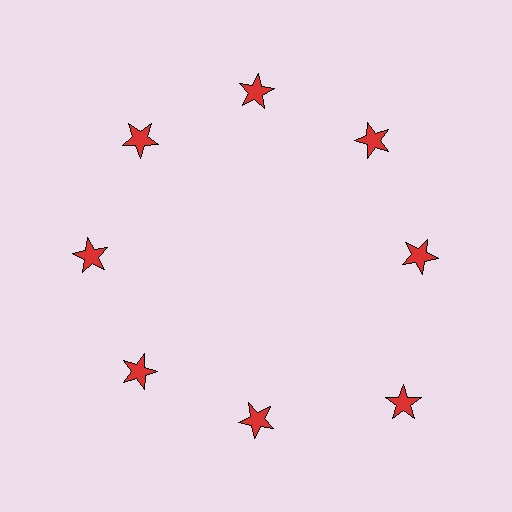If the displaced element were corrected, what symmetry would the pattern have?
It would have 8-fold rotational symmetry — the pattern would map onto itself every 45 degrees.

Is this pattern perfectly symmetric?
No. The 8 red stars are arranged in a ring, but one element near the 4 o'clock position is pushed outward from the center, breaking the 8-fold rotational symmetry.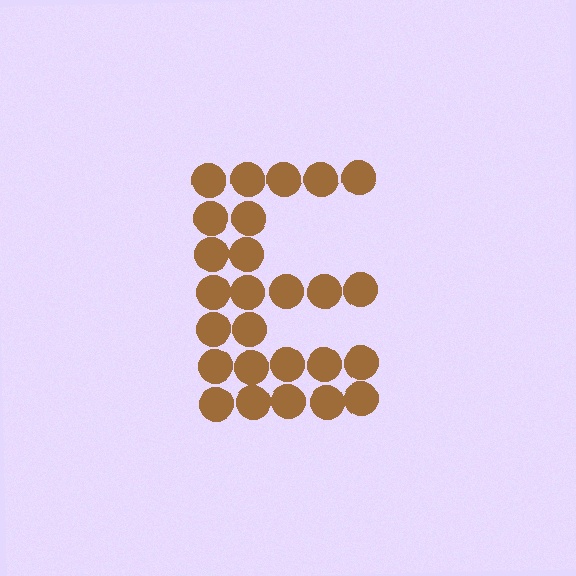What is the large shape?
The large shape is the letter E.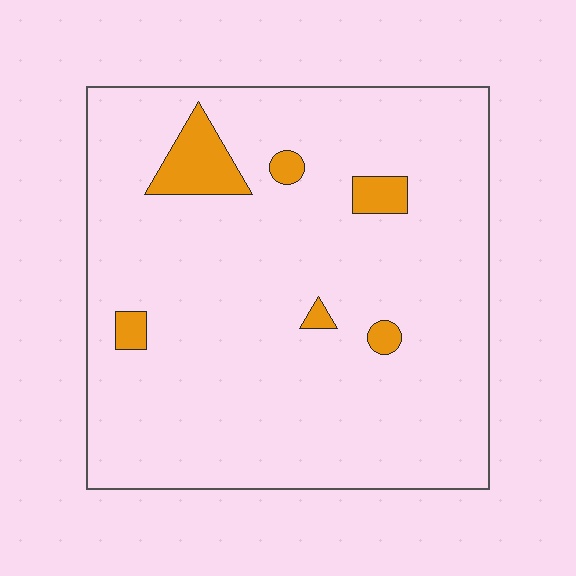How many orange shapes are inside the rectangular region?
6.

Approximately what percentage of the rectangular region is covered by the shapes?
Approximately 5%.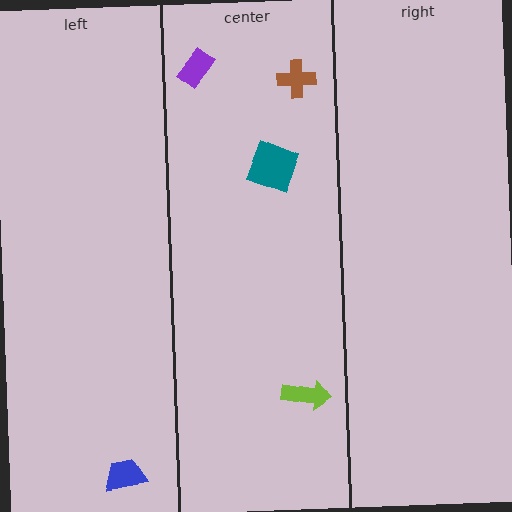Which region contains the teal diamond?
The center region.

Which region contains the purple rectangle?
The center region.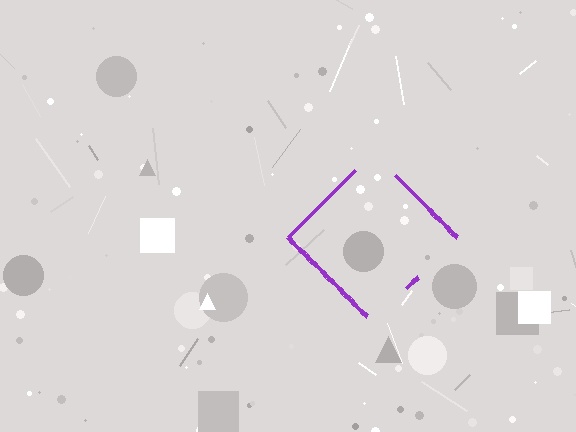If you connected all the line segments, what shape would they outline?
They would outline a diamond.